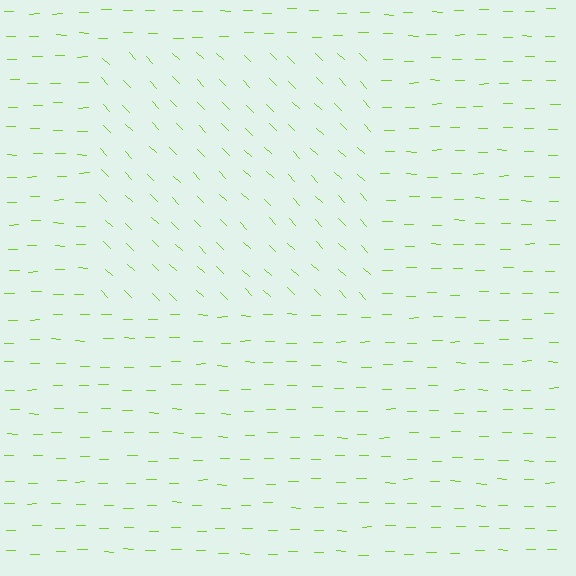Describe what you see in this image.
The image is filled with small lime line segments. A rectangle region in the image has lines oriented differently from the surrounding lines, creating a visible texture boundary.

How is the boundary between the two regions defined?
The boundary is defined purely by a change in line orientation (approximately 45 degrees difference). All lines are the same color and thickness.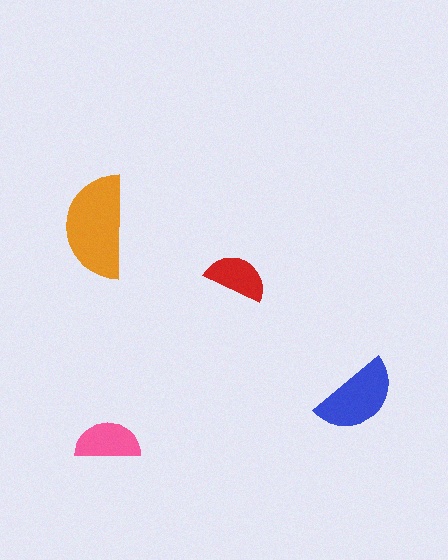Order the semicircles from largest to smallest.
the orange one, the blue one, the pink one, the red one.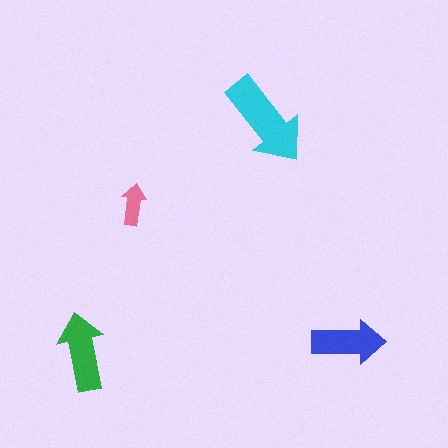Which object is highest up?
The cyan arrow is topmost.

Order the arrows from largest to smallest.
the cyan one, the green one, the blue one, the pink one.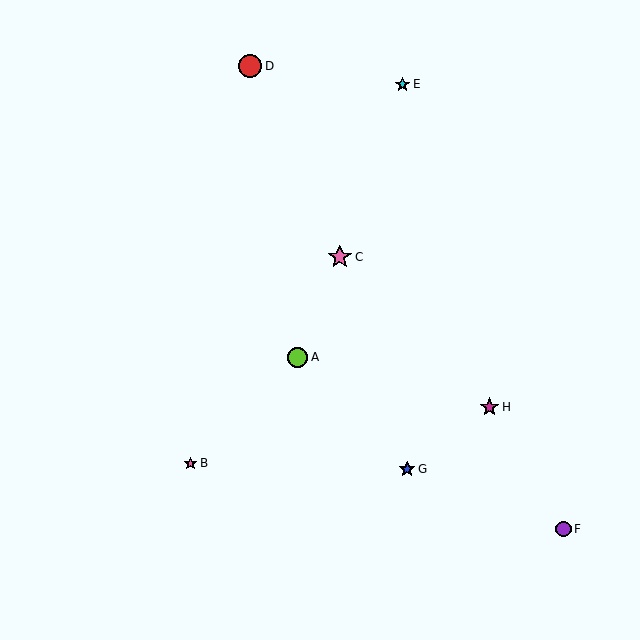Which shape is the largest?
The pink star (labeled C) is the largest.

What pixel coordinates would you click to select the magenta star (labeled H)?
Click at (490, 407) to select the magenta star H.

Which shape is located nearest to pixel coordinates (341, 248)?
The pink star (labeled C) at (340, 257) is nearest to that location.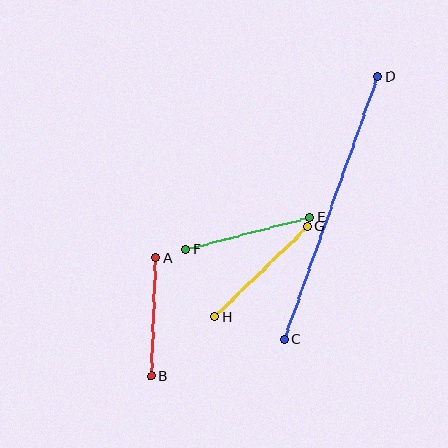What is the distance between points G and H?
The distance is approximately 130 pixels.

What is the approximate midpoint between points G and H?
The midpoint is at approximately (261, 272) pixels.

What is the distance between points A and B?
The distance is approximately 118 pixels.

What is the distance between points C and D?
The distance is approximately 279 pixels.